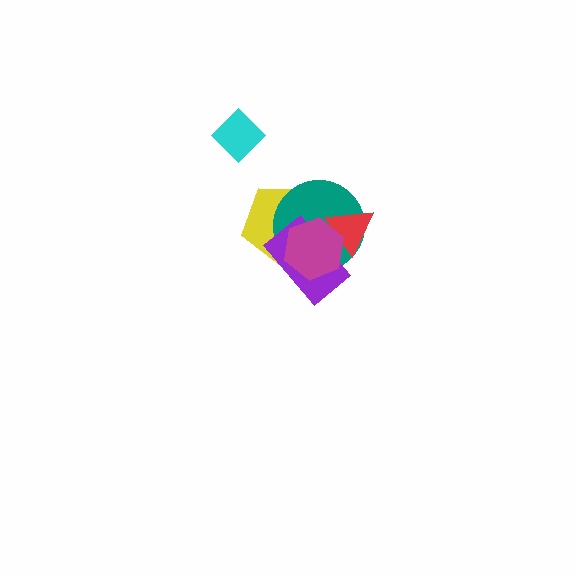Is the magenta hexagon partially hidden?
No, no other shape covers it.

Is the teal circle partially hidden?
Yes, it is partially covered by another shape.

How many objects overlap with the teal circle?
4 objects overlap with the teal circle.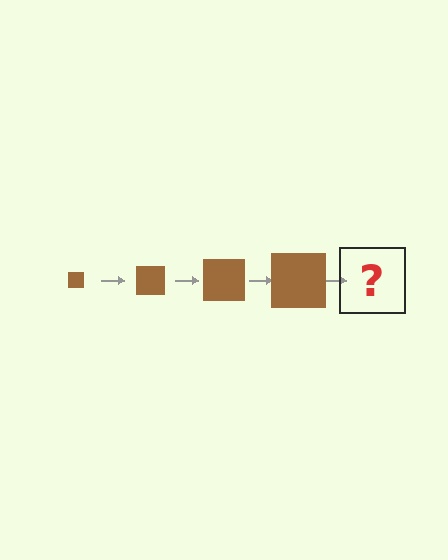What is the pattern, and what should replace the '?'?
The pattern is that the square gets progressively larger each step. The '?' should be a brown square, larger than the previous one.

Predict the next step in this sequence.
The next step is a brown square, larger than the previous one.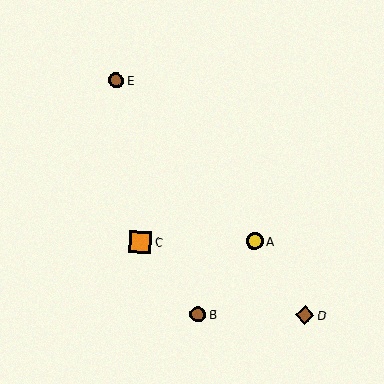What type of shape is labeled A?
Shape A is a yellow circle.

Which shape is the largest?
The orange square (labeled C) is the largest.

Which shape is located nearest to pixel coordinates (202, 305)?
The brown circle (labeled B) at (198, 314) is nearest to that location.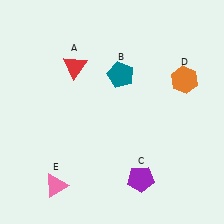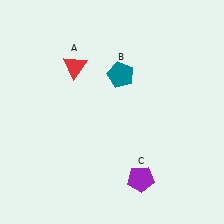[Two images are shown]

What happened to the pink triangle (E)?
The pink triangle (E) was removed in Image 2. It was in the bottom-left area of Image 1.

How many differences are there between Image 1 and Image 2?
There are 2 differences between the two images.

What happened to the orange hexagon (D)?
The orange hexagon (D) was removed in Image 2. It was in the top-right area of Image 1.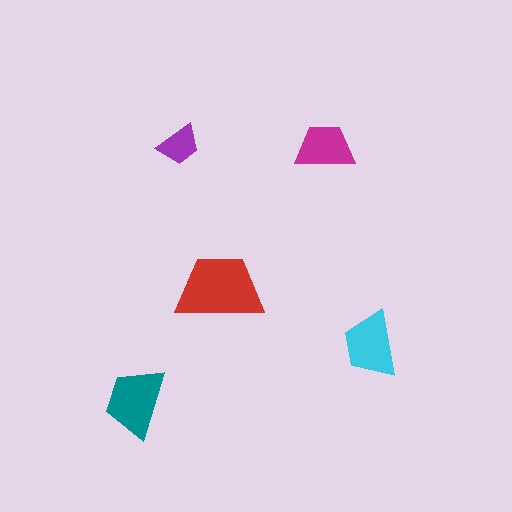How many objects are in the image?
There are 5 objects in the image.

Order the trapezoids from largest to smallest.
the red one, the teal one, the cyan one, the magenta one, the purple one.